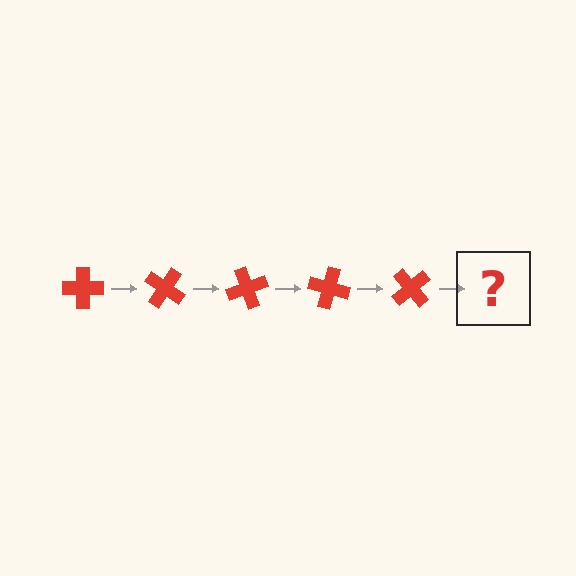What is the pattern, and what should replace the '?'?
The pattern is that the cross rotates 35 degrees each step. The '?' should be a red cross rotated 175 degrees.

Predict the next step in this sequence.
The next step is a red cross rotated 175 degrees.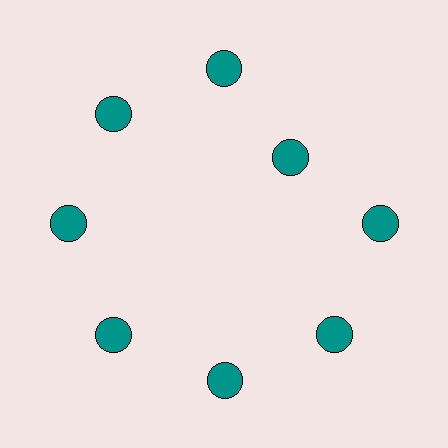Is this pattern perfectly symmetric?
No. The 8 teal circles are arranged in a ring, but one element near the 2 o'clock position is pulled inward toward the center, breaking the 8-fold rotational symmetry.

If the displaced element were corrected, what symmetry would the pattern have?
It would have 8-fold rotational symmetry — the pattern would map onto itself every 45 degrees.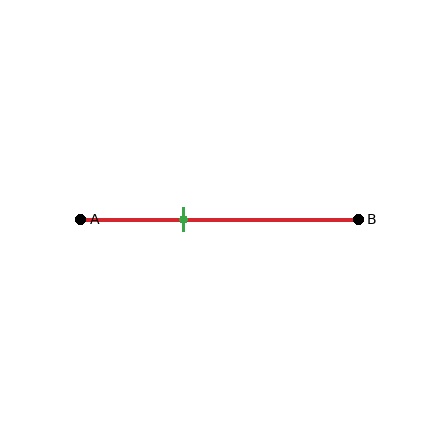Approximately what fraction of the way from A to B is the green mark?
The green mark is approximately 35% of the way from A to B.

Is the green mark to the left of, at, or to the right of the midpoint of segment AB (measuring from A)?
The green mark is to the left of the midpoint of segment AB.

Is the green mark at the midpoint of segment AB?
No, the mark is at about 35% from A, not at the 50% midpoint.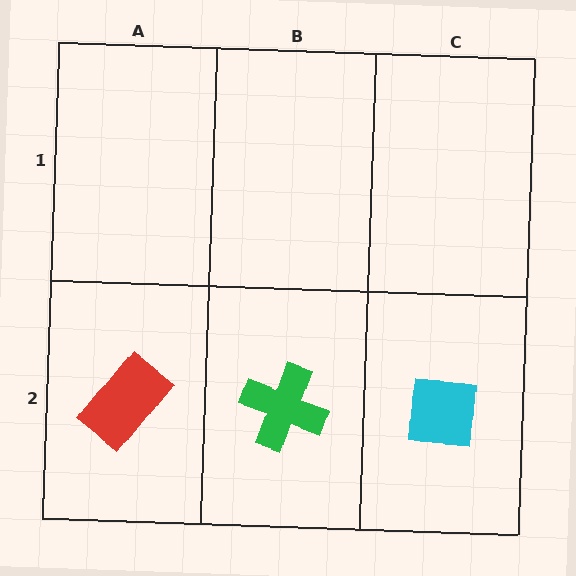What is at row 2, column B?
A green cross.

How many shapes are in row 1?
0 shapes.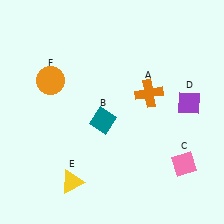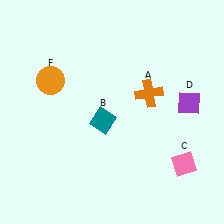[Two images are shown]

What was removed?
The yellow triangle (E) was removed in Image 2.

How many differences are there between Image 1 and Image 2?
There is 1 difference between the two images.